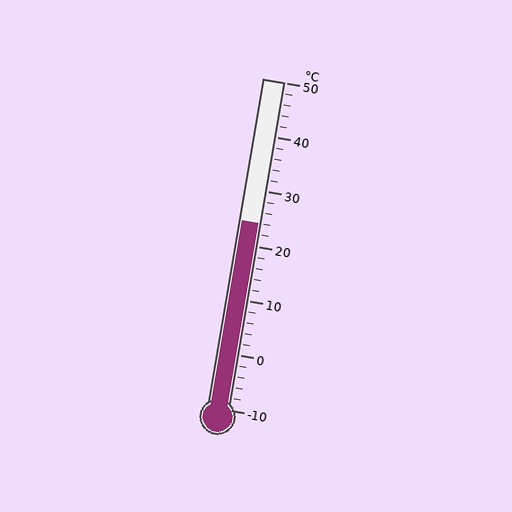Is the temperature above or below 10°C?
The temperature is above 10°C.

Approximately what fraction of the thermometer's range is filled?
The thermometer is filled to approximately 55% of its range.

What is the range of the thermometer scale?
The thermometer scale ranges from -10°C to 50°C.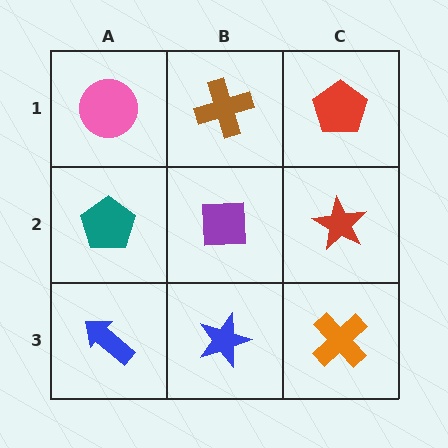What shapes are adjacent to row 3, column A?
A teal pentagon (row 2, column A), a blue star (row 3, column B).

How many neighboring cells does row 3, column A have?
2.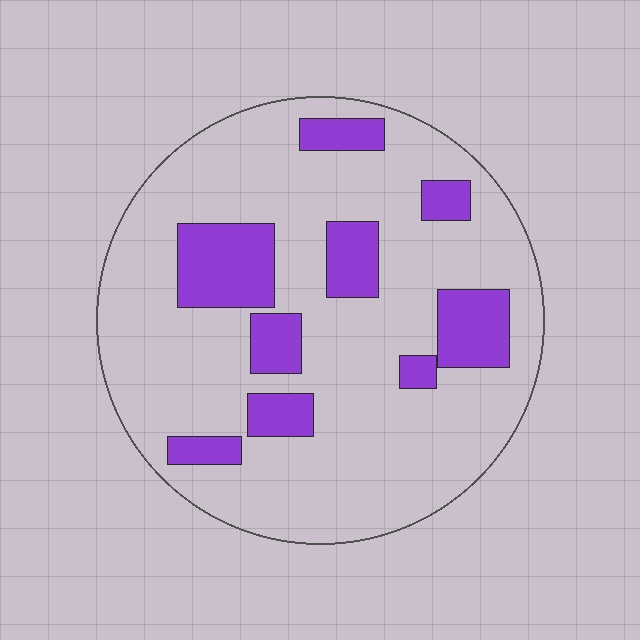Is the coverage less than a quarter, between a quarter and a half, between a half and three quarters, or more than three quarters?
Less than a quarter.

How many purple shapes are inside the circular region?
9.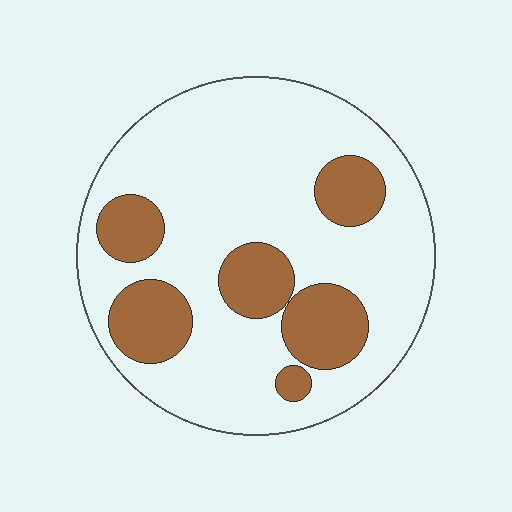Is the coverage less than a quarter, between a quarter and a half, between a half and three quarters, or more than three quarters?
Less than a quarter.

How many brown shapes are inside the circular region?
6.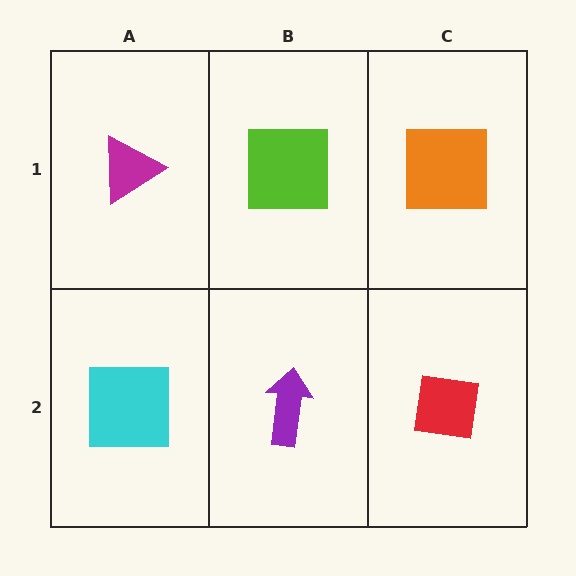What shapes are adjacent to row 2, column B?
A lime square (row 1, column B), a cyan square (row 2, column A), a red square (row 2, column C).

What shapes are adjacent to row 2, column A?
A magenta triangle (row 1, column A), a purple arrow (row 2, column B).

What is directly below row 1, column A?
A cyan square.